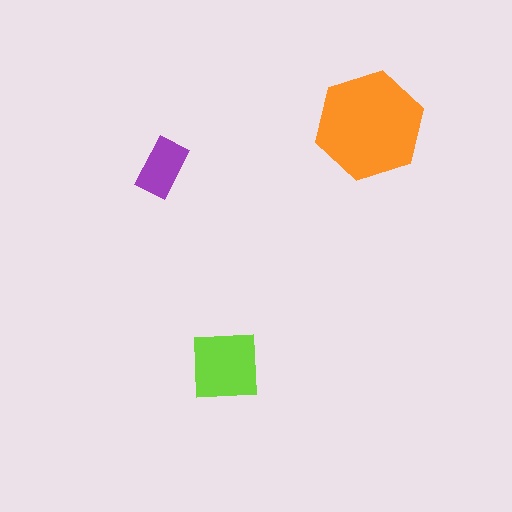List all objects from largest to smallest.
The orange hexagon, the lime square, the purple rectangle.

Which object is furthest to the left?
The purple rectangle is leftmost.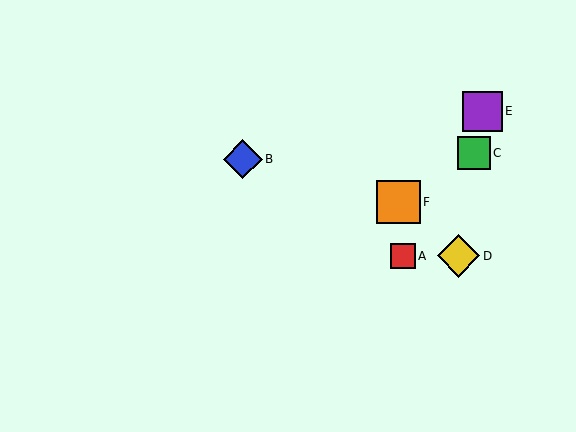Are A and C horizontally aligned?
No, A is at y≈256 and C is at y≈153.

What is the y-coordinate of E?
Object E is at y≈111.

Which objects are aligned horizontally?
Objects A, D are aligned horizontally.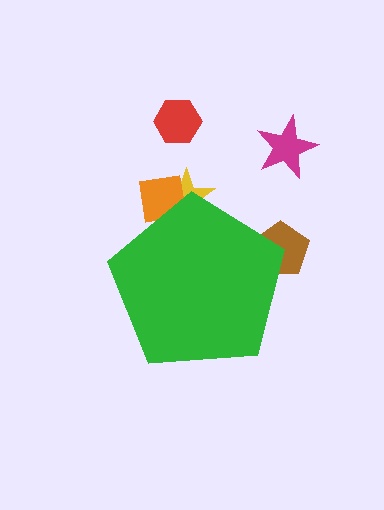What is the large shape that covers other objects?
A green pentagon.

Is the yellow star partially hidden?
Yes, the yellow star is partially hidden behind the green pentagon.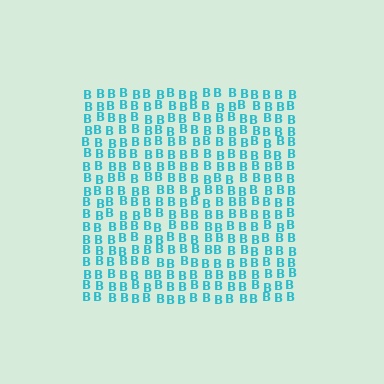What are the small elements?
The small elements are letter B's.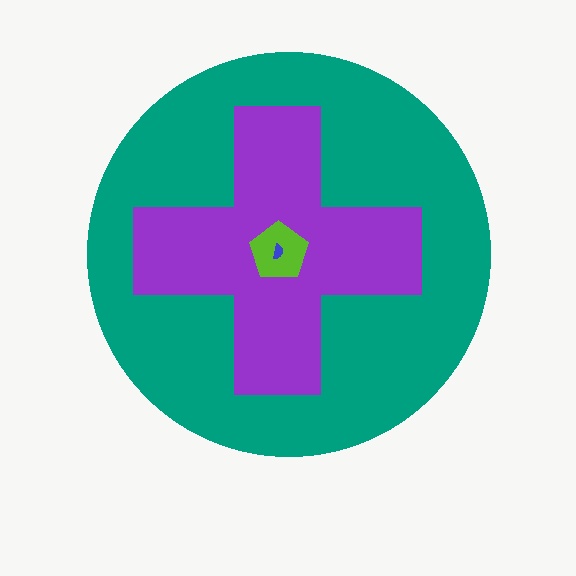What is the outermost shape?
The teal circle.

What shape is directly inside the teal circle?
The purple cross.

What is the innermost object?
The blue semicircle.